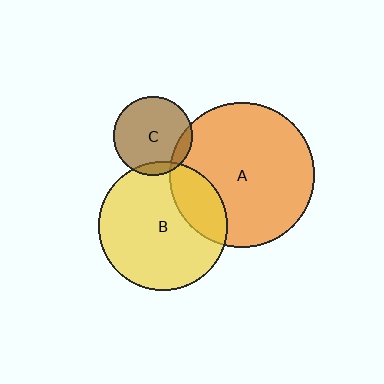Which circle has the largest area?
Circle A (orange).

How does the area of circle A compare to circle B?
Approximately 1.3 times.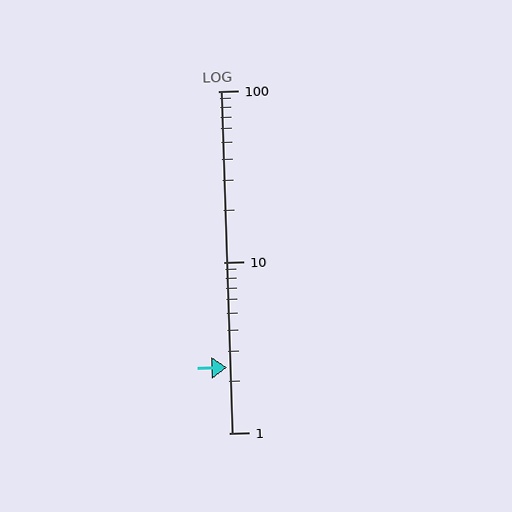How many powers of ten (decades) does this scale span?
The scale spans 2 decades, from 1 to 100.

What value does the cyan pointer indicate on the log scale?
The pointer indicates approximately 2.4.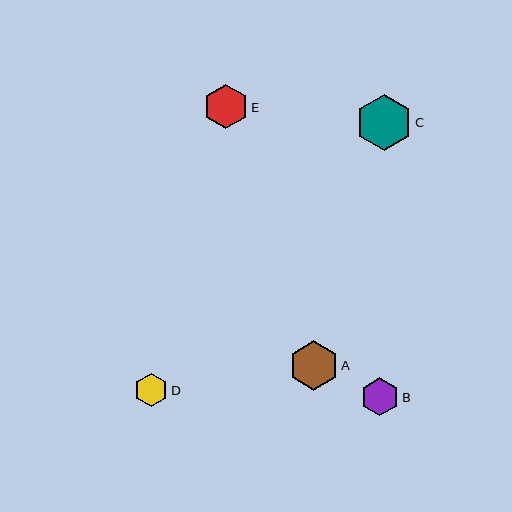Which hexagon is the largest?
Hexagon C is the largest with a size of approximately 57 pixels.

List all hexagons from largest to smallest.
From largest to smallest: C, A, E, B, D.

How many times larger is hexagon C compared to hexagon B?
Hexagon C is approximately 1.5 times the size of hexagon B.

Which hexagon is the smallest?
Hexagon D is the smallest with a size of approximately 33 pixels.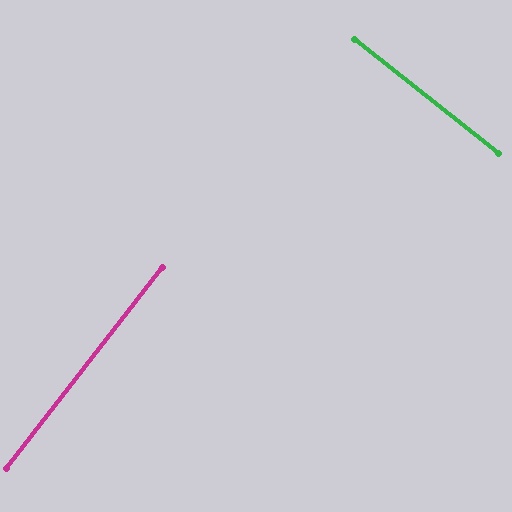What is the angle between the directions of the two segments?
Approximately 90 degrees.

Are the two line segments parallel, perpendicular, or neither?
Perpendicular — they meet at approximately 90°.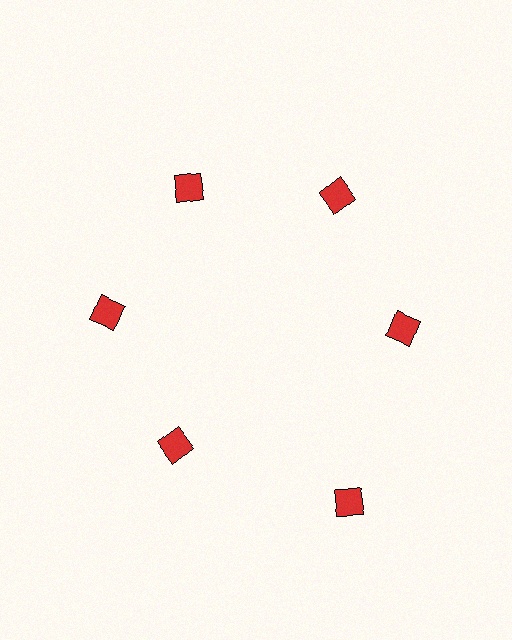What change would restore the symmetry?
The symmetry would be restored by moving it inward, back onto the ring so that all 6 diamonds sit at equal angles and equal distance from the center.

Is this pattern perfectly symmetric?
No. The 6 red diamonds are arranged in a ring, but one element near the 5 o'clock position is pushed outward from the center, breaking the 6-fold rotational symmetry.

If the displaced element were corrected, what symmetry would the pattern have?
It would have 6-fold rotational symmetry — the pattern would map onto itself every 60 degrees.